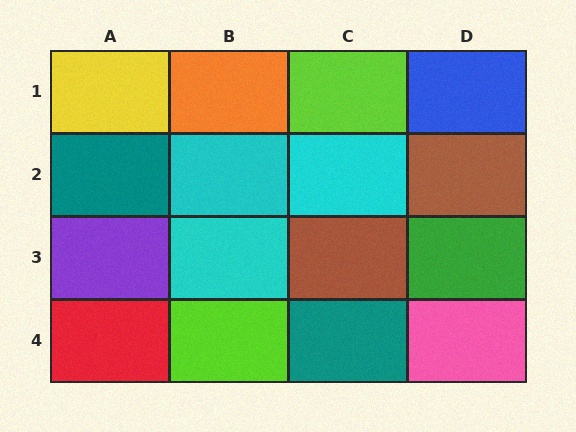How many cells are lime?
2 cells are lime.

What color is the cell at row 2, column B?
Cyan.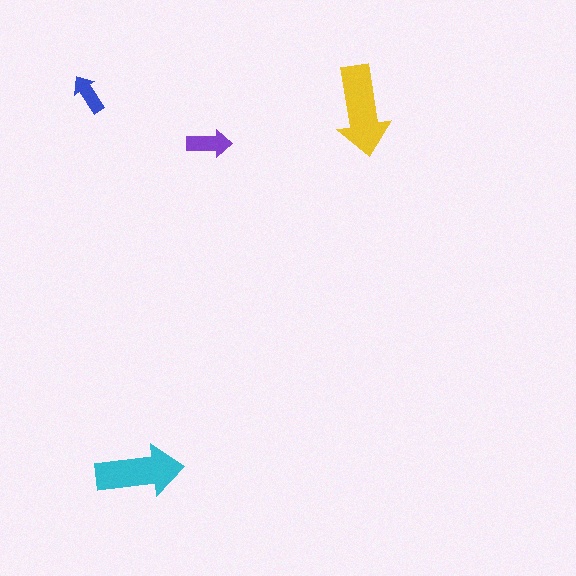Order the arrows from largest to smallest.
the yellow one, the cyan one, the purple one, the blue one.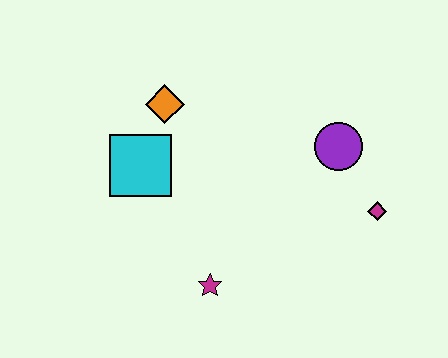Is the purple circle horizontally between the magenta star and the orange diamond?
No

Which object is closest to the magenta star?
The cyan square is closest to the magenta star.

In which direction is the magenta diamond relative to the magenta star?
The magenta diamond is to the right of the magenta star.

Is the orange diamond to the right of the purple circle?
No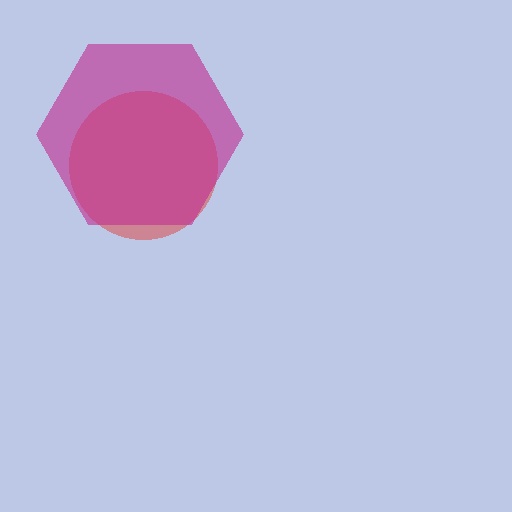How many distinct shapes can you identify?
There are 2 distinct shapes: a red circle, a magenta hexagon.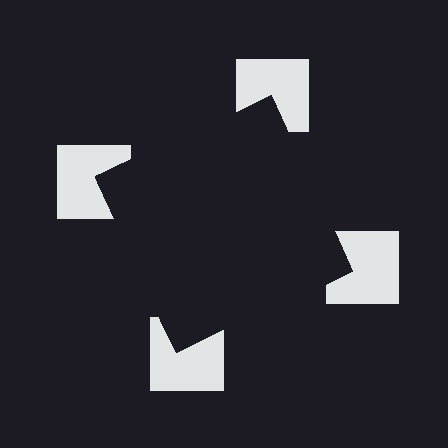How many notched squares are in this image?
There are 4 — one at each vertex of the illusory square.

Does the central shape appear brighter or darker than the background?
It typically appears slightly darker than the background, even though no actual brightness change is drawn.